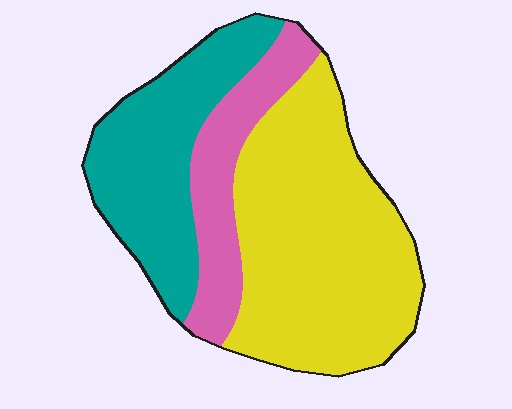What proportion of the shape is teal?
Teal takes up about one third (1/3) of the shape.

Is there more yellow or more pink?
Yellow.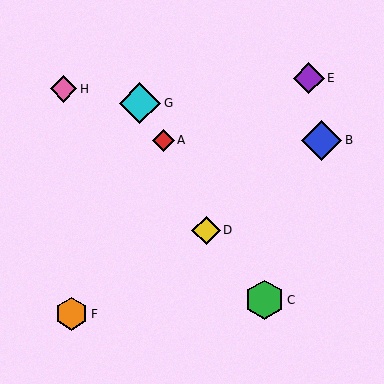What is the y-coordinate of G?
Object G is at y≈103.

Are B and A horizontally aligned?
Yes, both are at y≈140.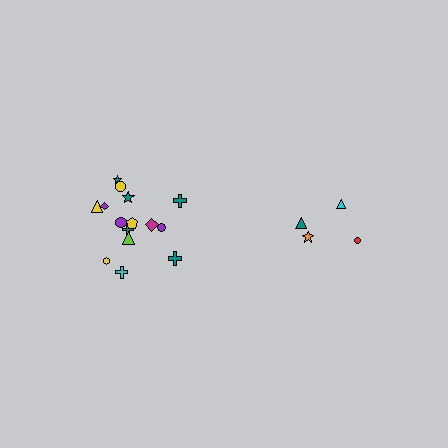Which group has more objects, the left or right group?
The left group.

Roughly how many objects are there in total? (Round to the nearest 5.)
Roughly 20 objects in total.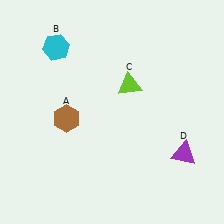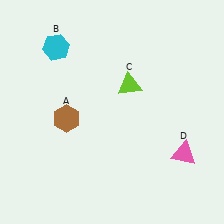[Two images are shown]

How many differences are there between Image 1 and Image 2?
There is 1 difference between the two images.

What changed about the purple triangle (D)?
In Image 1, D is purple. In Image 2, it changed to pink.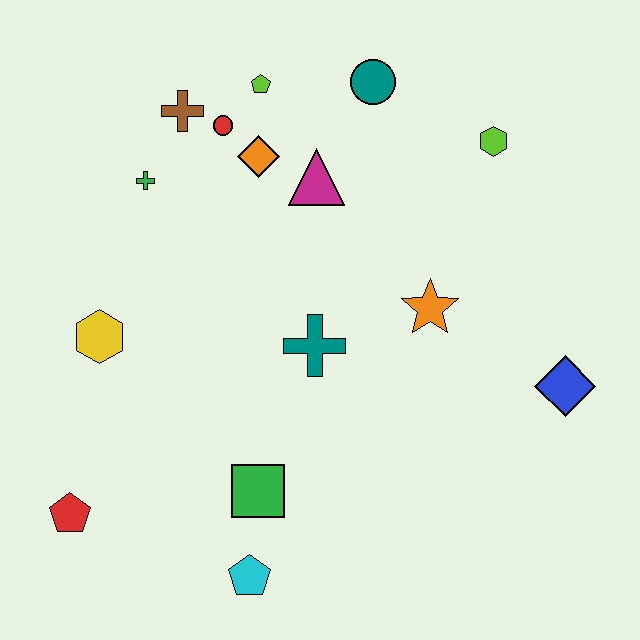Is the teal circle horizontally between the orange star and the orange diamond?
Yes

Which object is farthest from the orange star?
The red pentagon is farthest from the orange star.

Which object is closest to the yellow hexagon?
The green cross is closest to the yellow hexagon.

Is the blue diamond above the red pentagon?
Yes